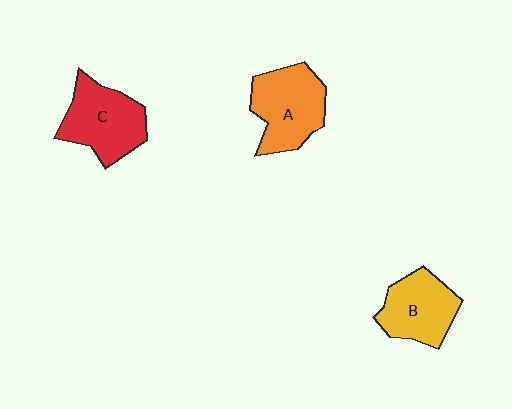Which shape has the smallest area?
Shape B (yellow).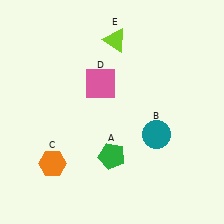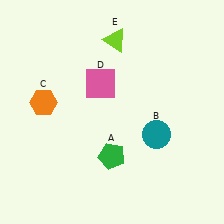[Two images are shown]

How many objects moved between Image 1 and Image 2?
1 object moved between the two images.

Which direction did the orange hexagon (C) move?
The orange hexagon (C) moved up.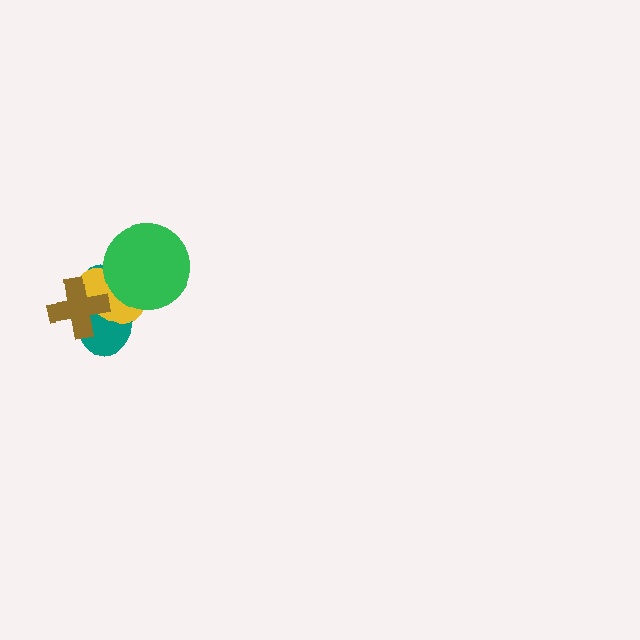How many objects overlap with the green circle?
2 objects overlap with the green circle.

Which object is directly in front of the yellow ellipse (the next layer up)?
The brown cross is directly in front of the yellow ellipse.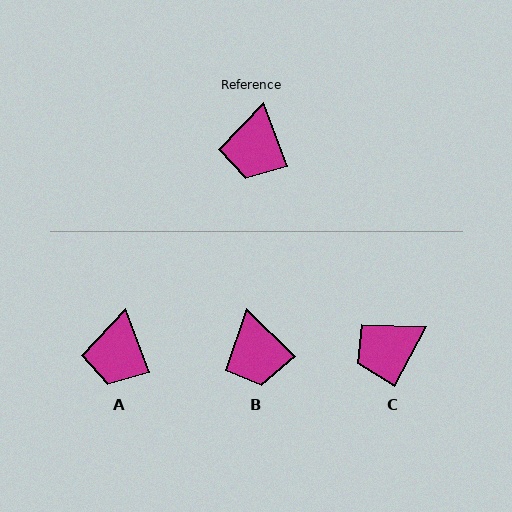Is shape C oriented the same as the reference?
No, it is off by about 48 degrees.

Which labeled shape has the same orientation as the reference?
A.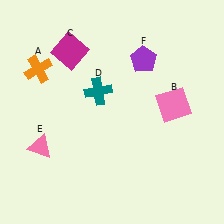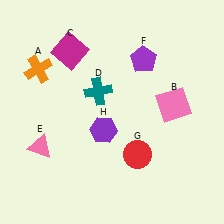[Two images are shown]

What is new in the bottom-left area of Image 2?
A purple hexagon (H) was added in the bottom-left area of Image 2.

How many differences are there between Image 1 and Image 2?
There are 2 differences between the two images.